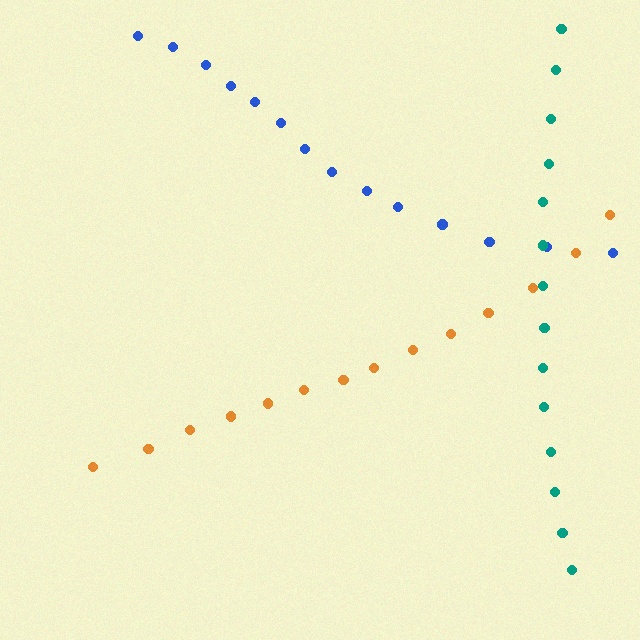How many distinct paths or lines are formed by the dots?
There are 3 distinct paths.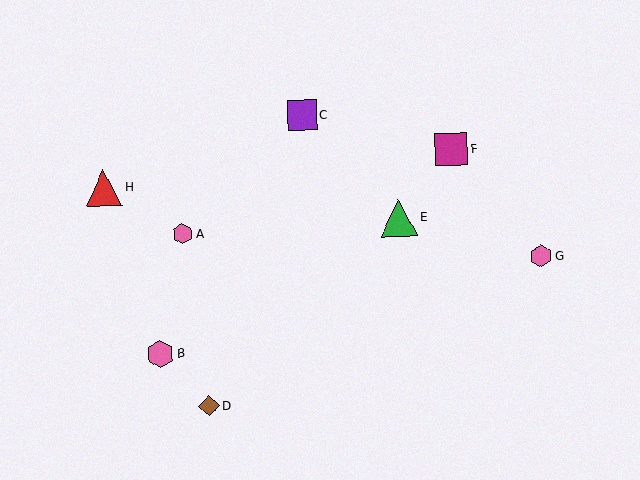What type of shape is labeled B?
Shape B is a pink hexagon.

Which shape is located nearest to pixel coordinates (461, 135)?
The magenta square (labeled F) at (451, 149) is nearest to that location.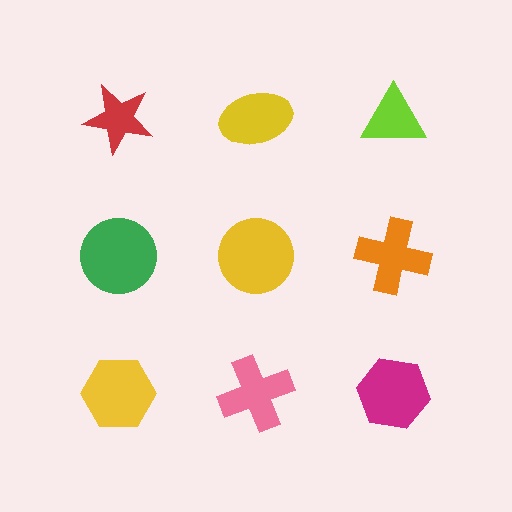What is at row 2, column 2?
A yellow circle.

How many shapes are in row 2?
3 shapes.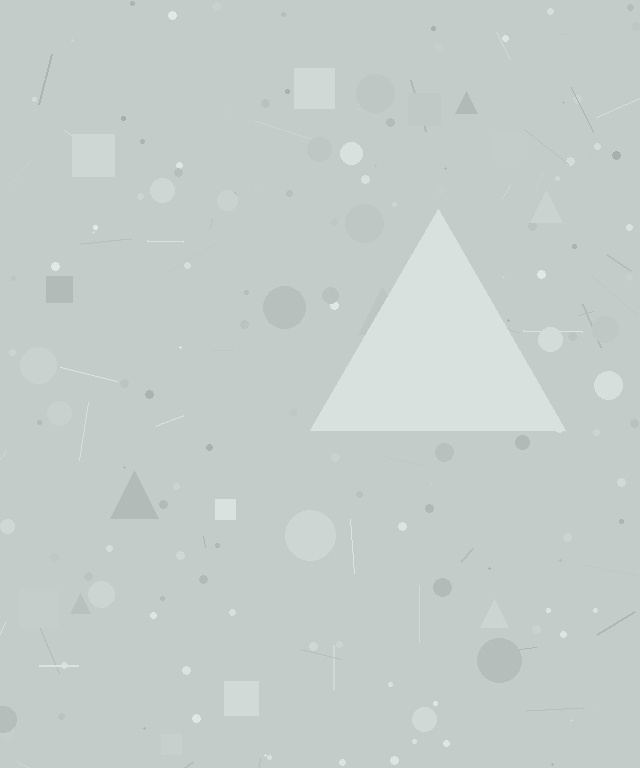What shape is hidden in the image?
A triangle is hidden in the image.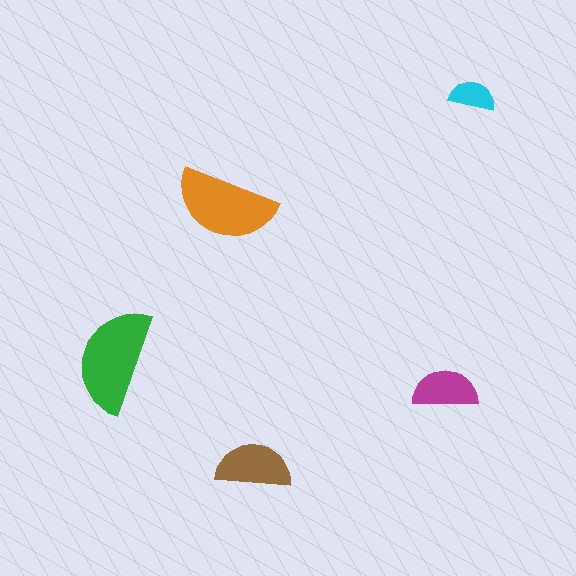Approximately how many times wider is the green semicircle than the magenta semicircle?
About 1.5 times wider.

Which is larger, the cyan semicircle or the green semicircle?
The green one.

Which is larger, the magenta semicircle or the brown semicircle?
The brown one.